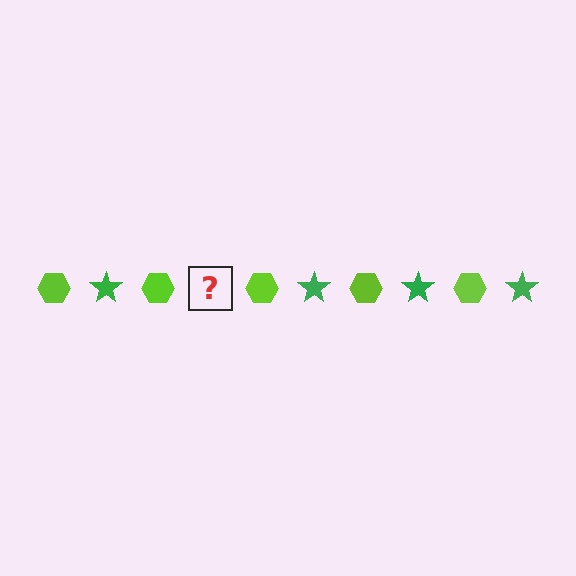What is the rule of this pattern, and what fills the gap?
The rule is that the pattern alternates between lime hexagon and green star. The gap should be filled with a green star.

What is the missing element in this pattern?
The missing element is a green star.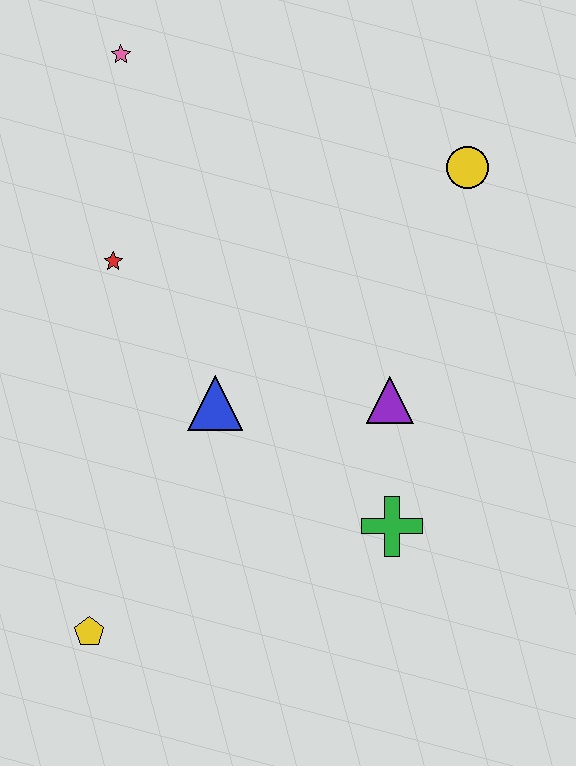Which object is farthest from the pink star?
The yellow pentagon is farthest from the pink star.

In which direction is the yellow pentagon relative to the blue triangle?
The yellow pentagon is below the blue triangle.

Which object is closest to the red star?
The blue triangle is closest to the red star.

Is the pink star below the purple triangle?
No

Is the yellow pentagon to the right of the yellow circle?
No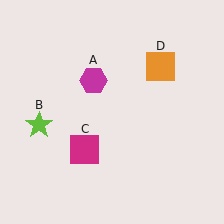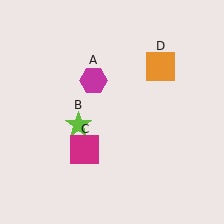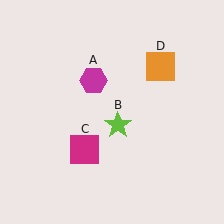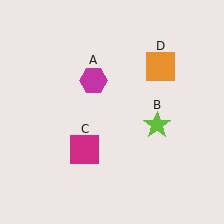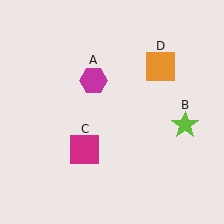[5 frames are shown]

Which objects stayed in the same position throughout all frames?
Magenta hexagon (object A) and magenta square (object C) and orange square (object D) remained stationary.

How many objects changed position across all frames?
1 object changed position: lime star (object B).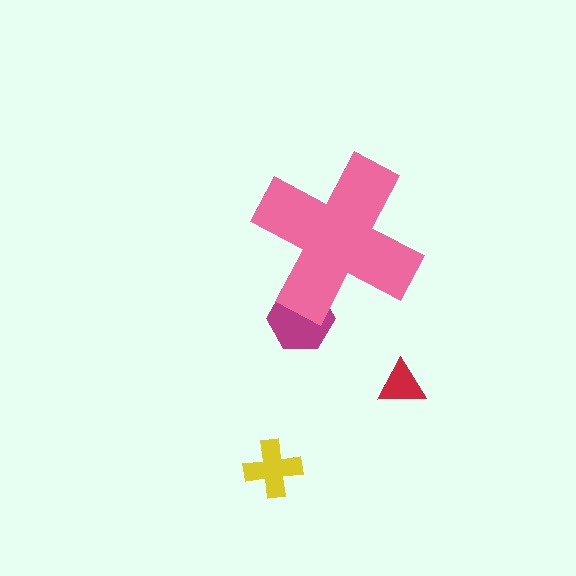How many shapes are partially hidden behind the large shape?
1 shape is partially hidden.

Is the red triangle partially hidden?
No, the red triangle is fully visible.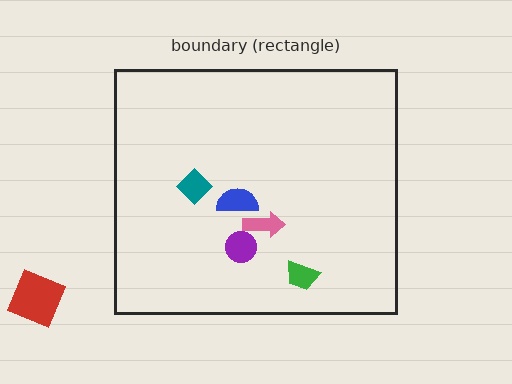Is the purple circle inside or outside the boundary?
Inside.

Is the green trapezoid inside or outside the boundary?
Inside.